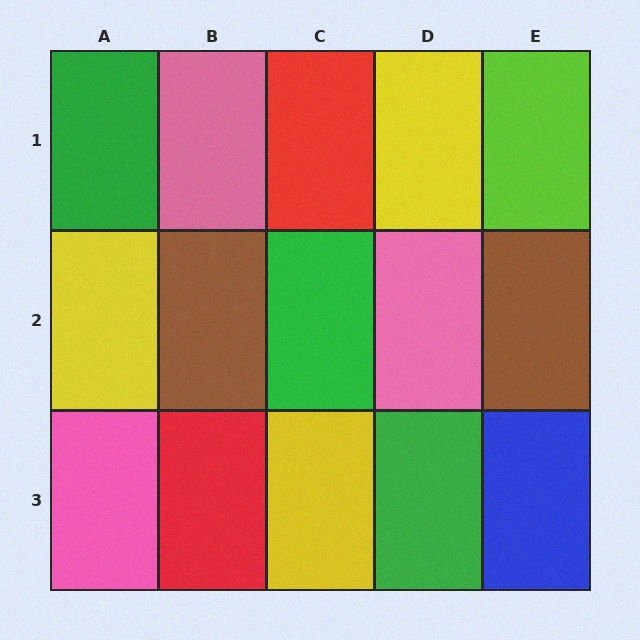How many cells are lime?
1 cell is lime.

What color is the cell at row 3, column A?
Pink.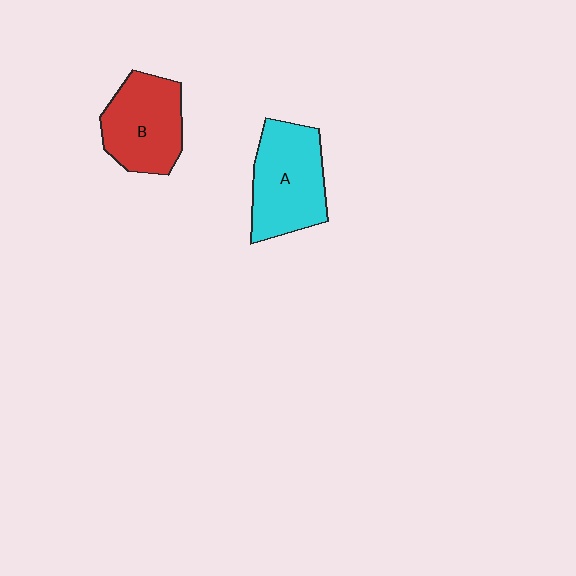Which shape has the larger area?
Shape A (cyan).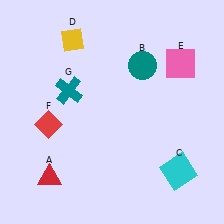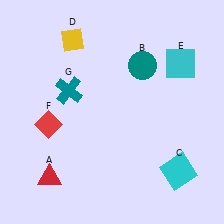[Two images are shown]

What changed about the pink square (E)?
In Image 1, E is pink. In Image 2, it changed to cyan.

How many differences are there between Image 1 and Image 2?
There is 1 difference between the two images.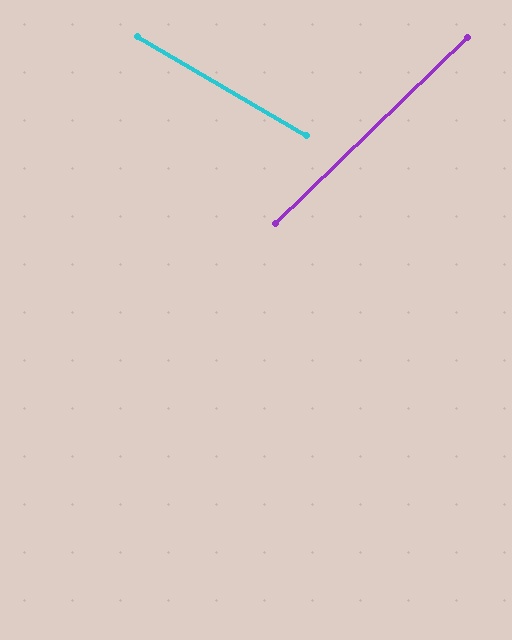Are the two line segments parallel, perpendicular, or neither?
Neither parallel nor perpendicular — they differ by about 74°.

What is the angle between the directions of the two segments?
Approximately 74 degrees.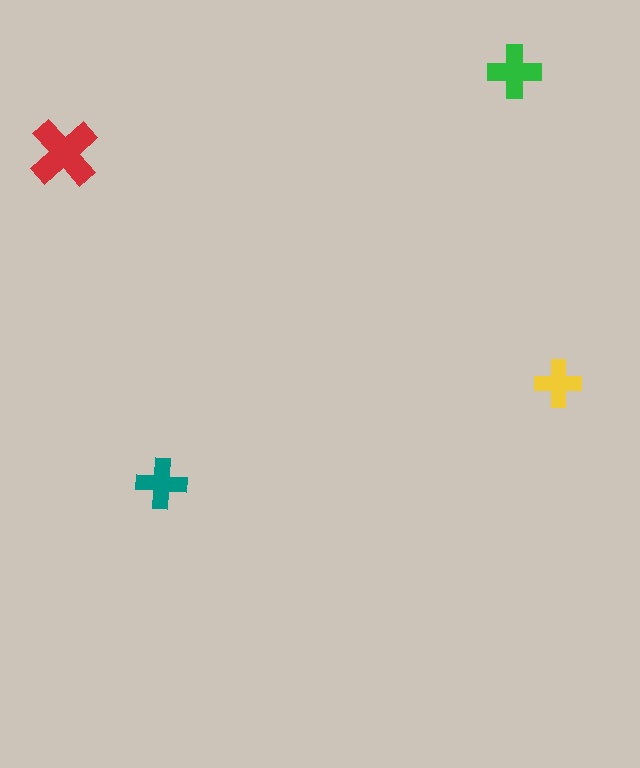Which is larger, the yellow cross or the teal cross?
The teal one.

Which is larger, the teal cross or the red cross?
The red one.